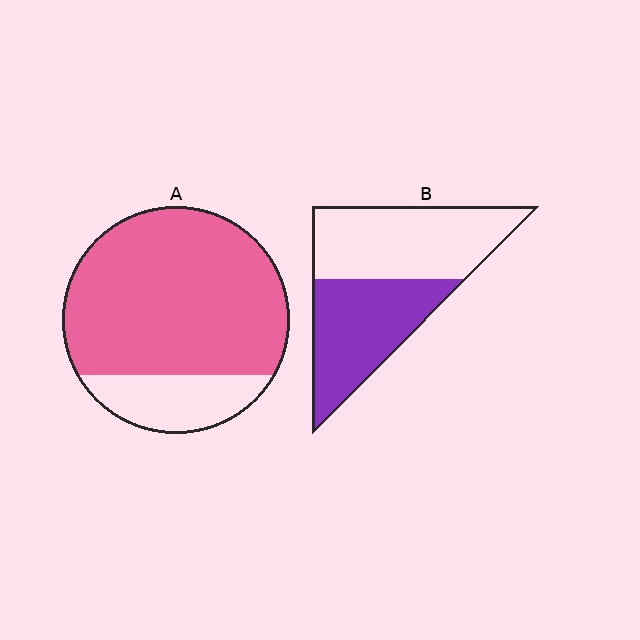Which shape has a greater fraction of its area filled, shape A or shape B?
Shape A.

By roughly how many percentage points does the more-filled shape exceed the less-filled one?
By roughly 35 percentage points (A over B).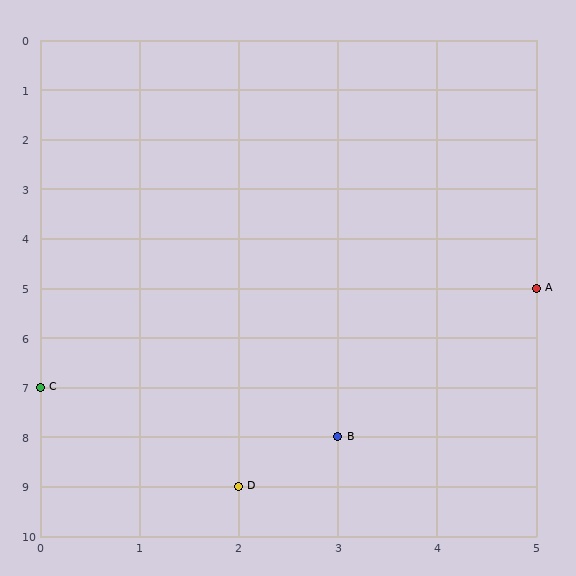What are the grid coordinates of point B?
Point B is at grid coordinates (3, 8).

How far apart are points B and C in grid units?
Points B and C are 3 columns and 1 row apart (about 3.2 grid units diagonally).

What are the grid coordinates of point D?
Point D is at grid coordinates (2, 9).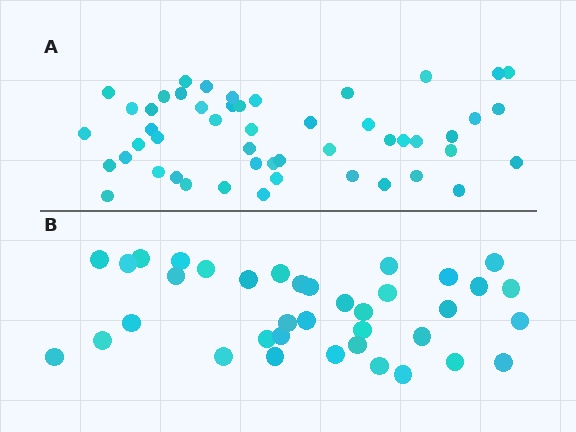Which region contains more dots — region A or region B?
Region A (the top region) has more dots.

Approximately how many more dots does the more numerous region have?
Region A has approximately 15 more dots than region B.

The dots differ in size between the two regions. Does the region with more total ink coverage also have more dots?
No. Region B has more total ink coverage because its dots are larger, but region A actually contains more individual dots. Total area can be misleading — the number of items is what matters here.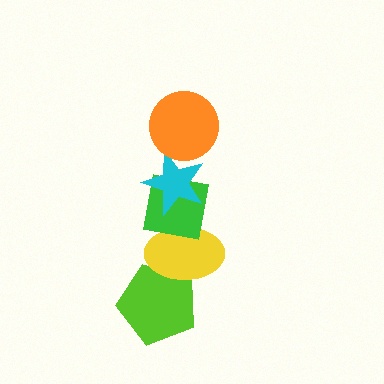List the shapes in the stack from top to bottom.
From top to bottom: the orange circle, the cyan star, the green square, the yellow ellipse, the lime pentagon.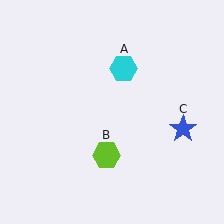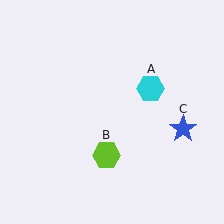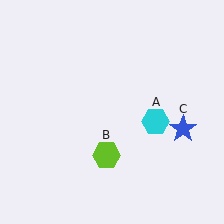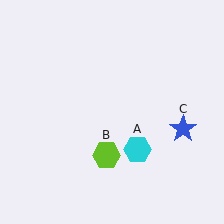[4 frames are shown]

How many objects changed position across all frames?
1 object changed position: cyan hexagon (object A).